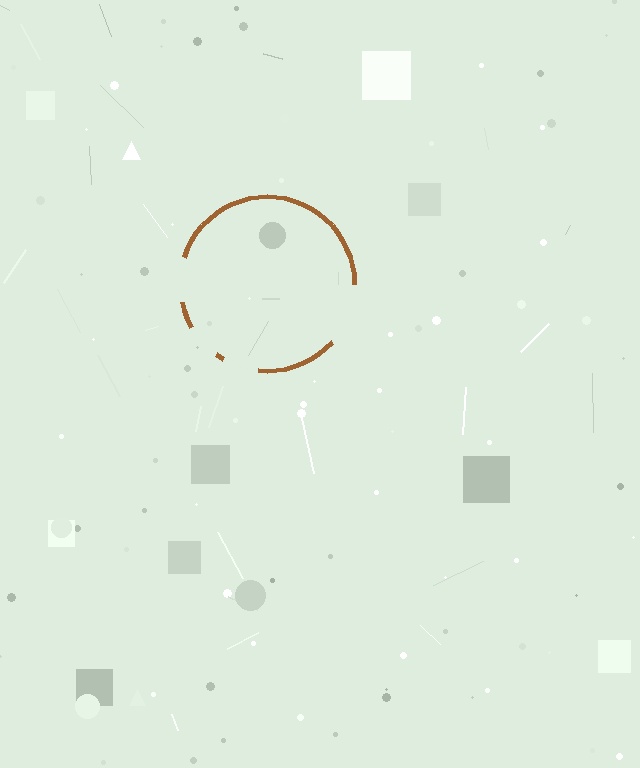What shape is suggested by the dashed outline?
The dashed outline suggests a circle.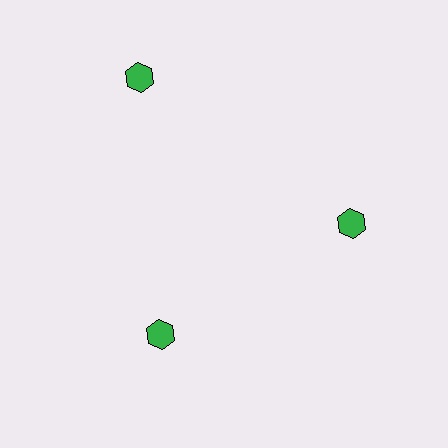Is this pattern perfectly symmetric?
No. The 3 green hexagons are arranged in a ring, but one element near the 11 o'clock position is pushed outward from the center, breaking the 3-fold rotational symmetry.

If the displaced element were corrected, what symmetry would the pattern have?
It would have 3-fold rotational symmetry — the pattern would map onto itself every 120 degrees.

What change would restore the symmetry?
The symmetry would be restored by moving it inward, back onto the ring so that all 3 hexagons sit at equal angles and equal distance from the center.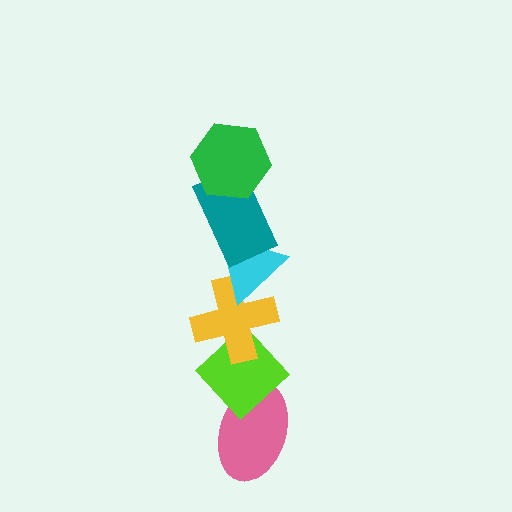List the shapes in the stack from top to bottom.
From top to bottom: the green hexagon, the teal rectangle, the cyan triangle, the yellow cross, the lime diamond, the pink ellipse.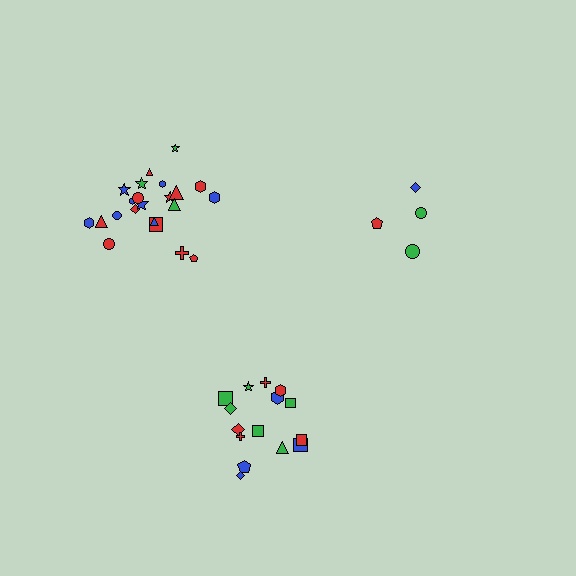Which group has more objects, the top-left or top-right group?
The top-left group.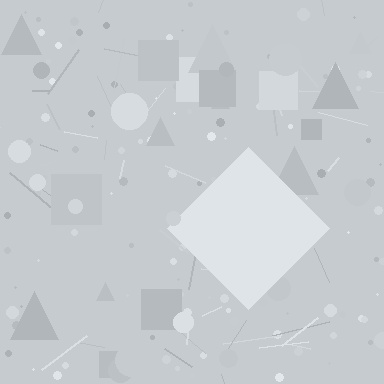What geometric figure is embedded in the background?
A diamond is embedded in the background.